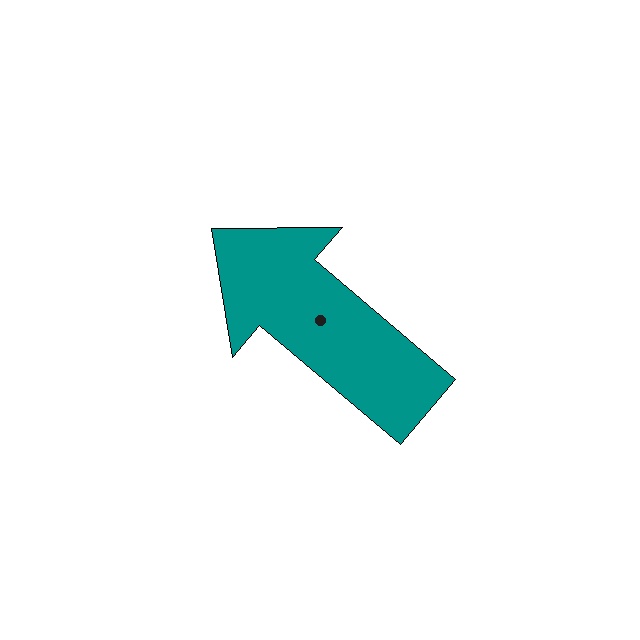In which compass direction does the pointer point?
Northwest.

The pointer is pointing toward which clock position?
Roughly 10 o'clock.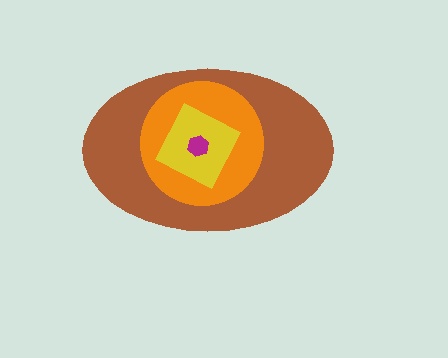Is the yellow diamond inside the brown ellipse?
Yes.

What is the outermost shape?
The brown ellipse.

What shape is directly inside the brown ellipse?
The orange circle.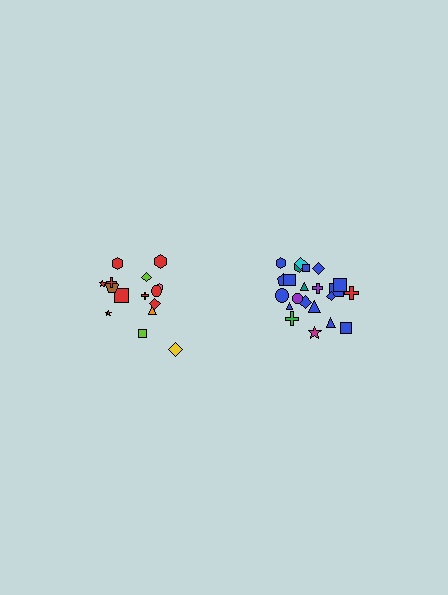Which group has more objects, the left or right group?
The right group.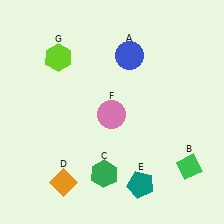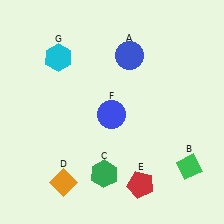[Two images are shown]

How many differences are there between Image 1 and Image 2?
There are 3 differences between the two images.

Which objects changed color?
E changed from teal to red. F changed from pink to blue. G changed from lime to cyan.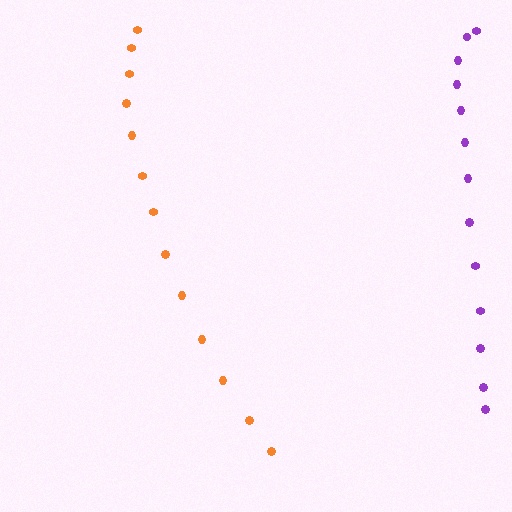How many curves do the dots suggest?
There are 2 distinct paths.